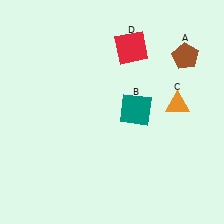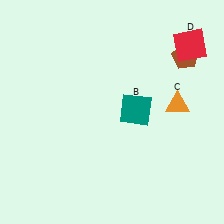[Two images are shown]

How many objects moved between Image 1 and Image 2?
1 object moved between the two images.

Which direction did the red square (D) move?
The red square (D) moved right.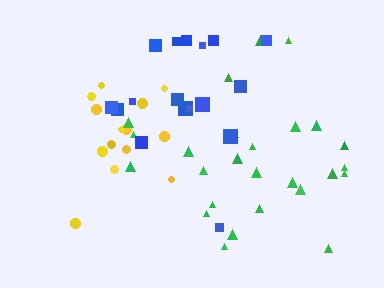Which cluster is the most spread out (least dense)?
Blue.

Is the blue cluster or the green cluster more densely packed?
Green.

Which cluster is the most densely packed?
Yellow.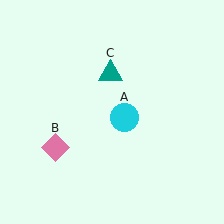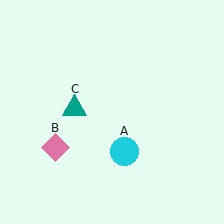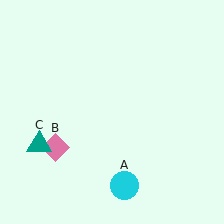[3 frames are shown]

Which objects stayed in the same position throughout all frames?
Pink diamond (object B) remained stationary.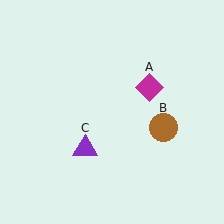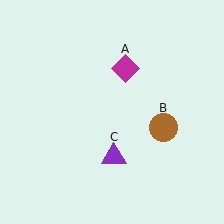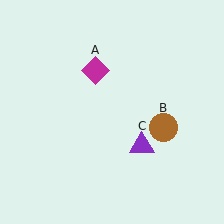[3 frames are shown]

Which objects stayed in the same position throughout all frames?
Brown circle (object B) remained stationary.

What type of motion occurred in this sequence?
The magenta diamond (object A), purple triangle (object C) rotated counterclockwise around the center of the scene.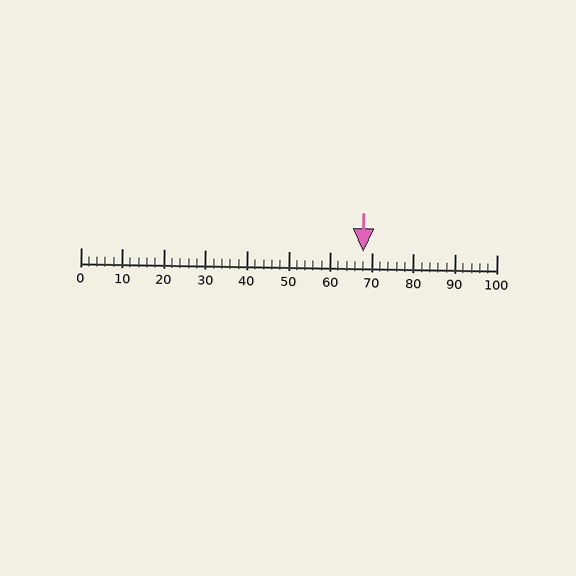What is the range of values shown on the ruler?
The ruler shows values from 0 to 100.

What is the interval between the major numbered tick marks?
The major tick marks are spaced 10 units apart.